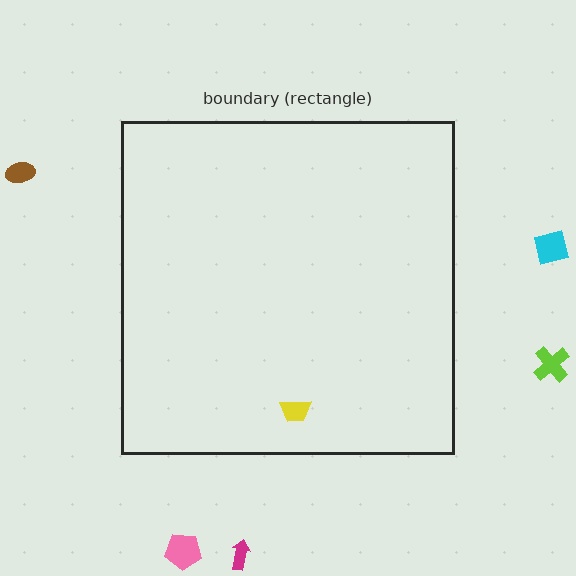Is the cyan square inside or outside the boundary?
Outside.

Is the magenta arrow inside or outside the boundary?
Outside.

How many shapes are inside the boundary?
1 inside, 5 outside.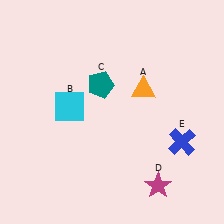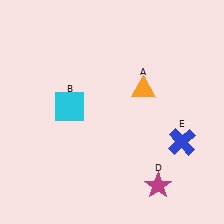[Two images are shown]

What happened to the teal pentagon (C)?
The teal pentagon (C) was removed in Image 2. It was in the top-left area of Image 1.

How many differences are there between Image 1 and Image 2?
There is 1 difference between the two images.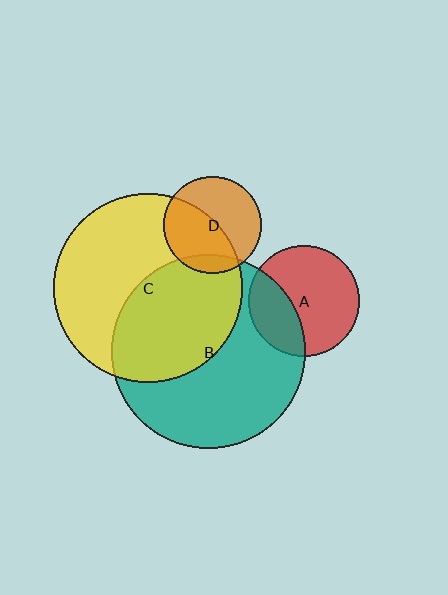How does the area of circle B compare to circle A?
Approximately 3.1 times.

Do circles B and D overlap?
Yes.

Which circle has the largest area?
Circle B (teal).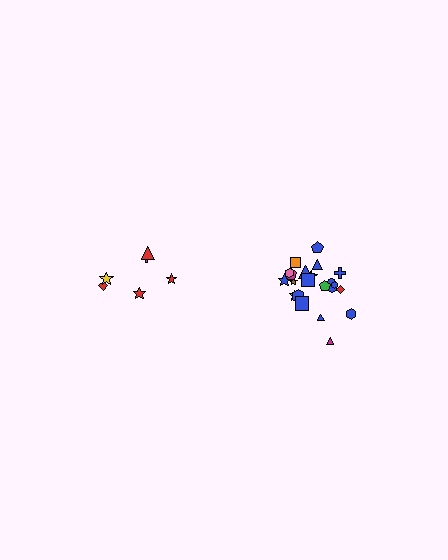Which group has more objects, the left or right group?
The right group.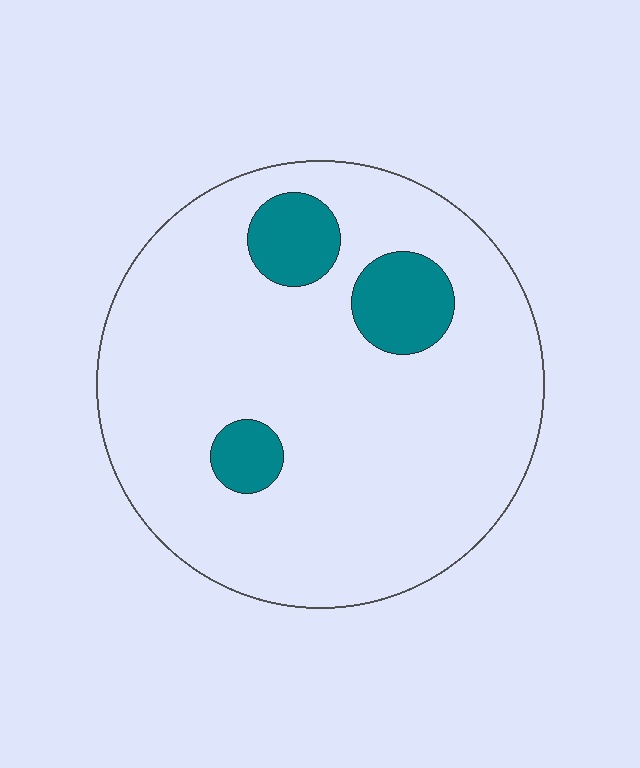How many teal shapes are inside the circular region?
3.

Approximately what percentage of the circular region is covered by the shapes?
Approximately 15%.